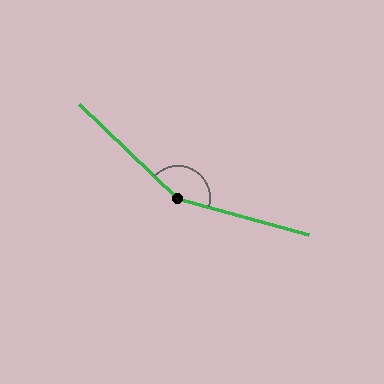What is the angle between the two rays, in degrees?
Approximately 152 degrees.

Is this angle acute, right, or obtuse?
It is obtuse.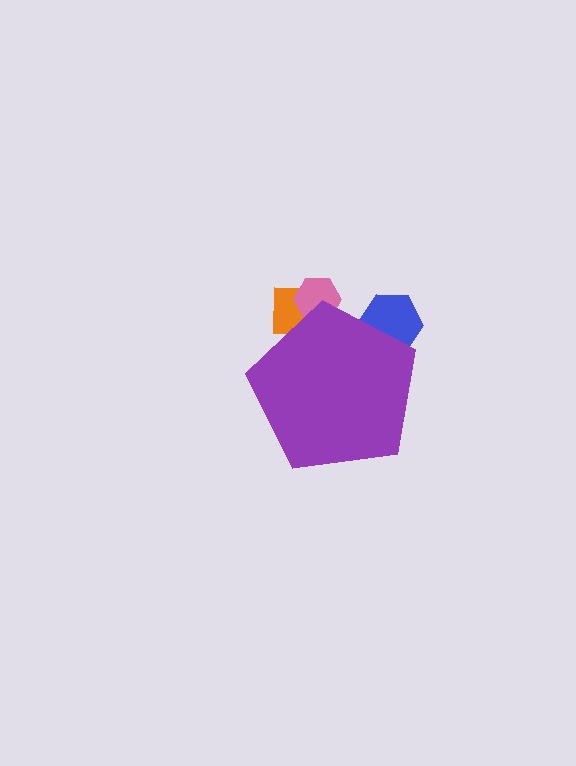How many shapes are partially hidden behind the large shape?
3 shapes are partially hidden.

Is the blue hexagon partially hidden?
Yes, the blue hexagon is partially hidden behind the purple pentagon.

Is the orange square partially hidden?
Yes, the orange square is partially hidden behind the purple pentagon.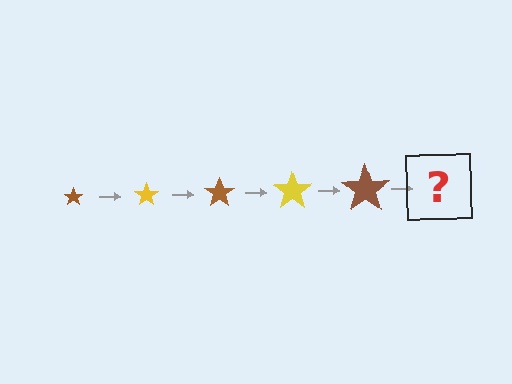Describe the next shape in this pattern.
It should be a yellow star, larger than the previous one.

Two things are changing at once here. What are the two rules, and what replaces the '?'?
The two rules are that the star grows larger each step and the color cycles through brown and yellow. The '?' should be a yellow star, larger than the previous one.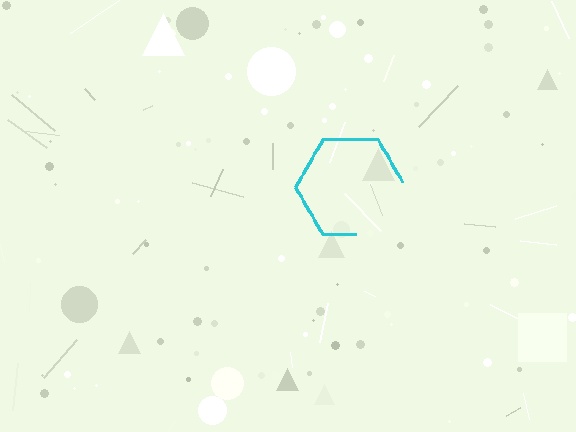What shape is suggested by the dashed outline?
The dashed outline suggests a hexagon.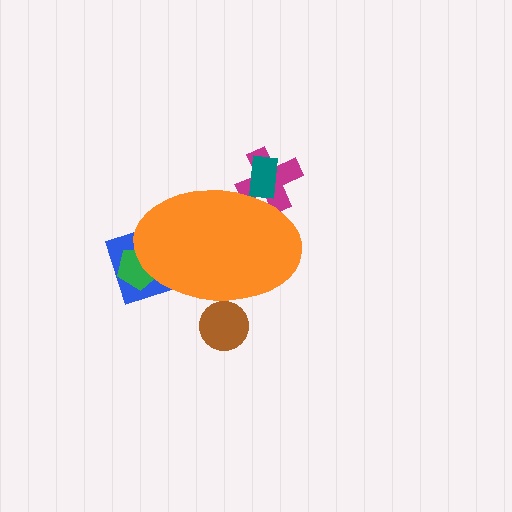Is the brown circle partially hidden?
Yes, the brown circle is partially hidden behind the orange ellipse.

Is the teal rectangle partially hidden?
Yes, the teal rectangle is partially hidden behind the orange ellipse.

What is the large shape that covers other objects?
An orange ellipse.